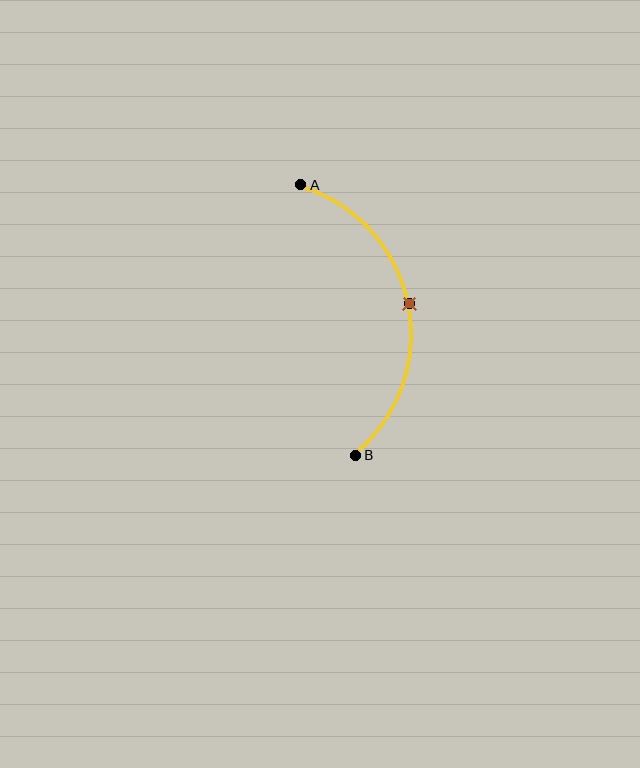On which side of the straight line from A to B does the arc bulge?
The arc bulges to the right of the straight line connecting A and B.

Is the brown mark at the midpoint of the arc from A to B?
Yes. The brown mark lies on the arc at equal arc-length from both A and B — it is the arc midpoint.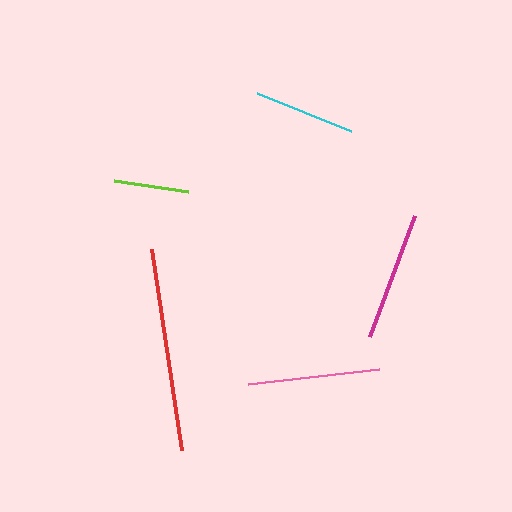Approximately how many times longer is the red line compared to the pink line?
The red line is approximately 1.5 times the length of the pink line.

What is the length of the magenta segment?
The magenta segment is approximately 130 pixels long.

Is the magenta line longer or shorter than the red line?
The red line is longer than the magenta line.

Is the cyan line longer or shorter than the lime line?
The cyan line is longer than the lime line.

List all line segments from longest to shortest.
From longest to shortest: red, pink, magenta, cyan, lime.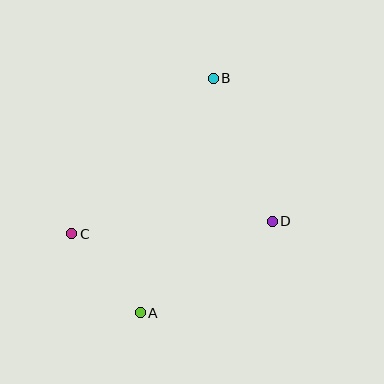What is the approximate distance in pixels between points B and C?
The distance between B and C is approximately 210 pixels.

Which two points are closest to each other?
Points A and C are closest to each other.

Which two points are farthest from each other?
Points A and B are farthest from each other.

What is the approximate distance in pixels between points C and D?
The distance between C and D is approximately 201 pixels.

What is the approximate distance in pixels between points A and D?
The distance between A and D is approximately 161 pixels.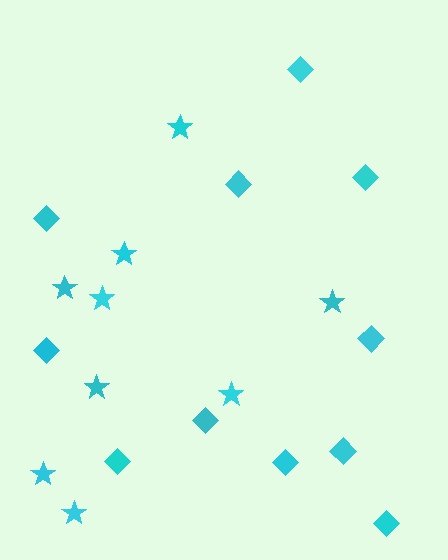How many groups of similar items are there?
There are 2 groups: one group of diamonds (11) and one group of stars (9).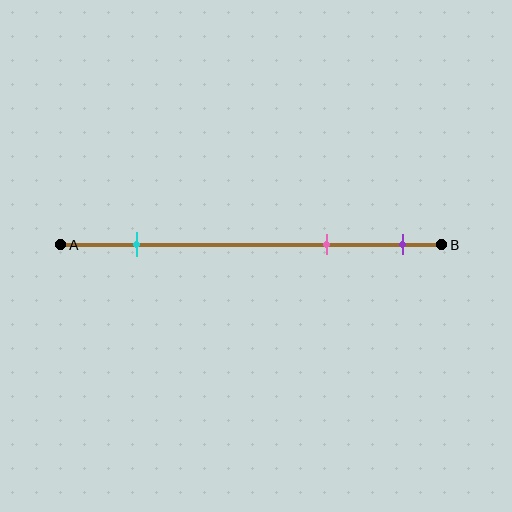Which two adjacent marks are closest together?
The pink and purple marks are the closest adjacent pair.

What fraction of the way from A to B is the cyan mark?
The cyan mark is approximately 20% (0.2) of the way from A to B.